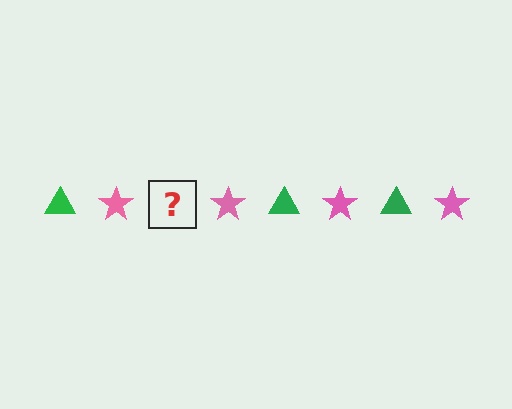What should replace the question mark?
The question mark should be replaced with a green triangle.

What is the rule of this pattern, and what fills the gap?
The rule is that the pattern alternates between green triangle and pink star. The gap should be filled with a green triangle.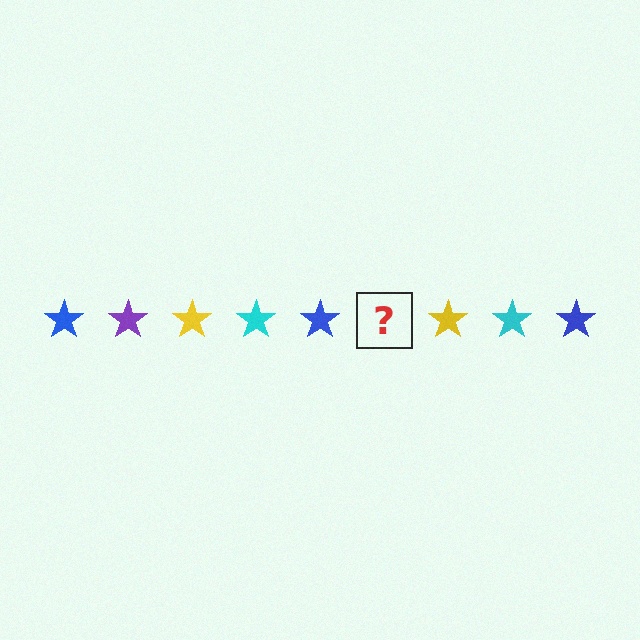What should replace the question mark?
The question mark should be replaced with a purple star.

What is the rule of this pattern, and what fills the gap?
The rule is that the pattern cycles through blue, purple, yellow, cyan stars. The gap should be filled with a purple star.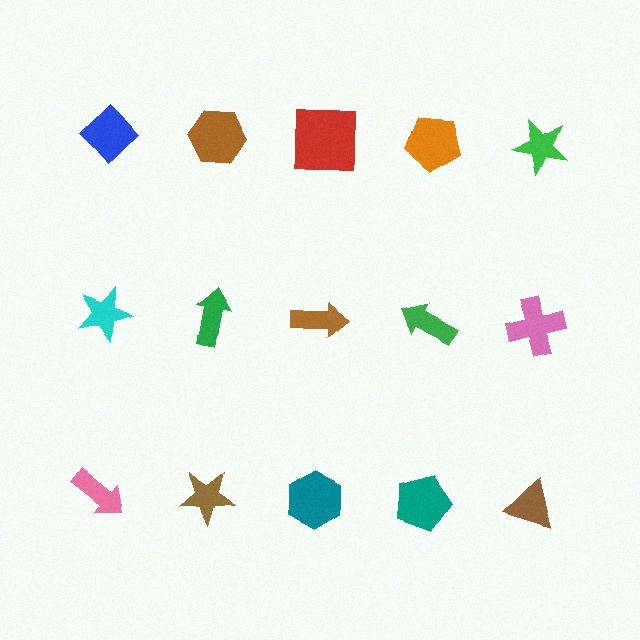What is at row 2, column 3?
A brown arrow.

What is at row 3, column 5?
A brown triangle.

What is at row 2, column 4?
A green arrow.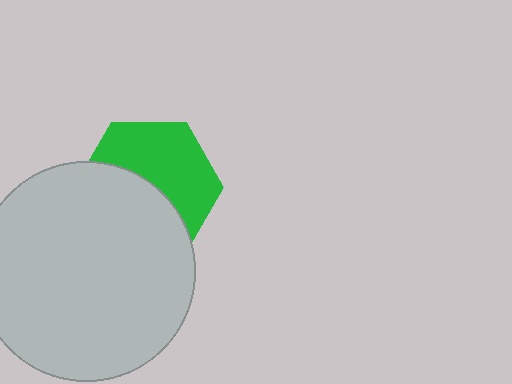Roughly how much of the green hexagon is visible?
About half of it is visible (roughly 52%).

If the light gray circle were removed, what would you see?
You would see the complete green hexagon.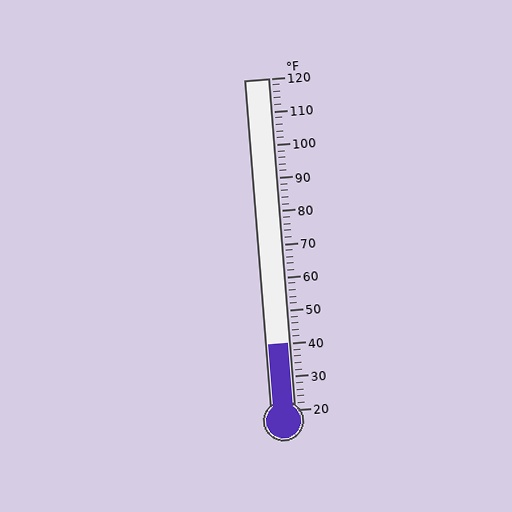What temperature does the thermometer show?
The thermometer shows approximately 40°F.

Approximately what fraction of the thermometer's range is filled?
The thermometer is filled to approximately 20% of its range.